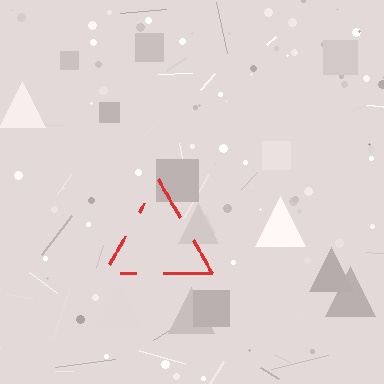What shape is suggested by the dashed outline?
The dashed outline suggests a triangle.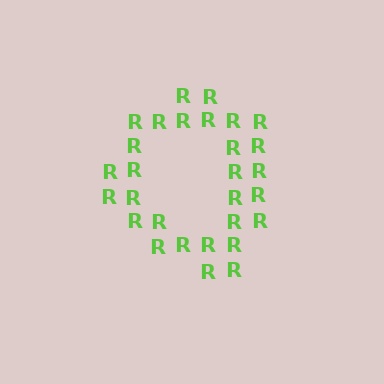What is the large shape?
The large shape is the letter Q.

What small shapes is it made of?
It is made of small letter R's.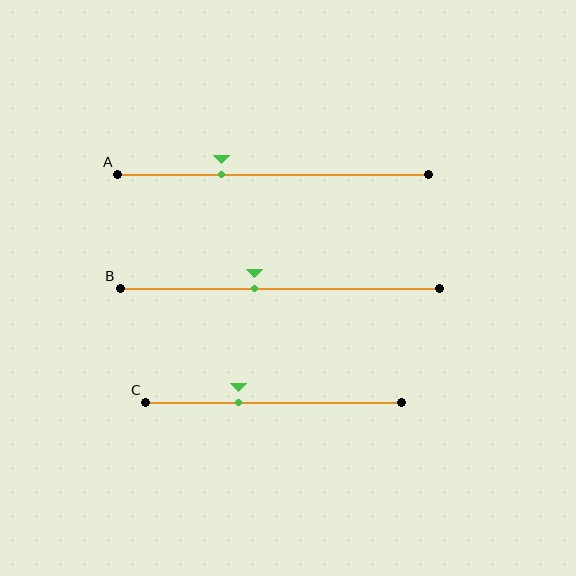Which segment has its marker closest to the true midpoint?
Segment B has its marker closest to the true midpoint.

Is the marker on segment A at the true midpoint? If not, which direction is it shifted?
No, the marker on segment A is shifted to the left by about 16% of the segment length.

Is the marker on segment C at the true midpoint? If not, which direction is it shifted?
No, the marker on segment C is shifted to the left by about 14% of the segment length.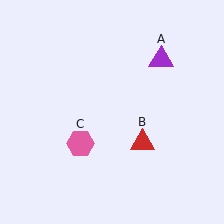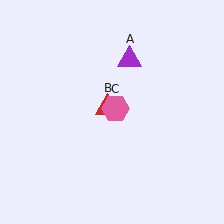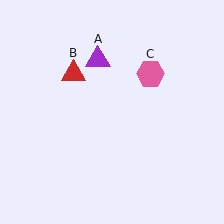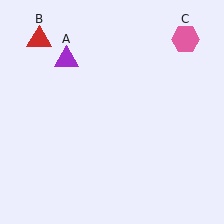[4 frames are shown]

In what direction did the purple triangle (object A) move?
The purple triangle (object A) moved left.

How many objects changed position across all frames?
3 objects changed position: purple triangle (object A), red triangle (object B), pink hexagon (object C).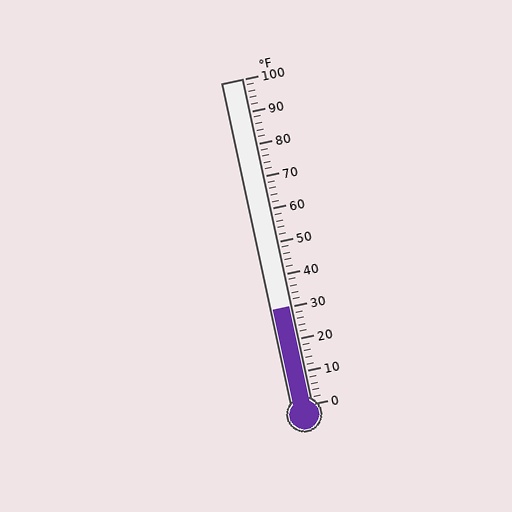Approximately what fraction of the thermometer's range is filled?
The thermometer is filled to approximately 30% of its range.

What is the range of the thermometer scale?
The thermometer scale ranges from 0°F to 100°F.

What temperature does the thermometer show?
The thermometer shows approximately 30°F.